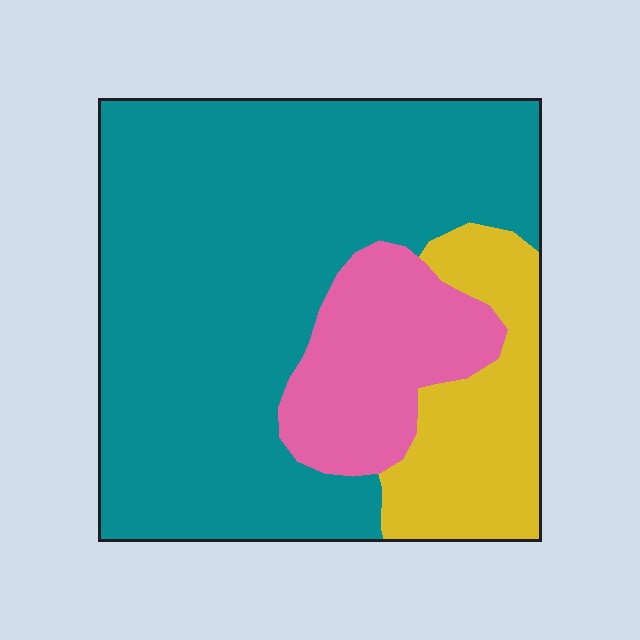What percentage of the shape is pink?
Pink takes up about one sixth (1/6) of the shape.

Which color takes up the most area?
Teal, at roughly 65%.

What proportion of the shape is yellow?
Yellow takes up between a sixth and a third of the shape.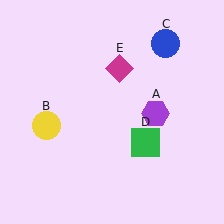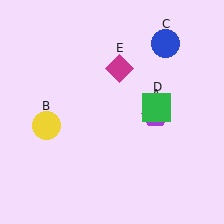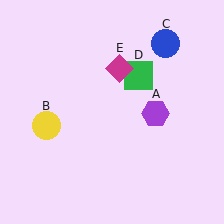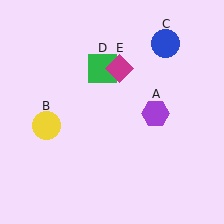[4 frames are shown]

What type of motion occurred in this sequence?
The green square (object D) rotated counterclockwise around the center of the scene.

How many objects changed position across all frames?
1 object changed position: green square (object D).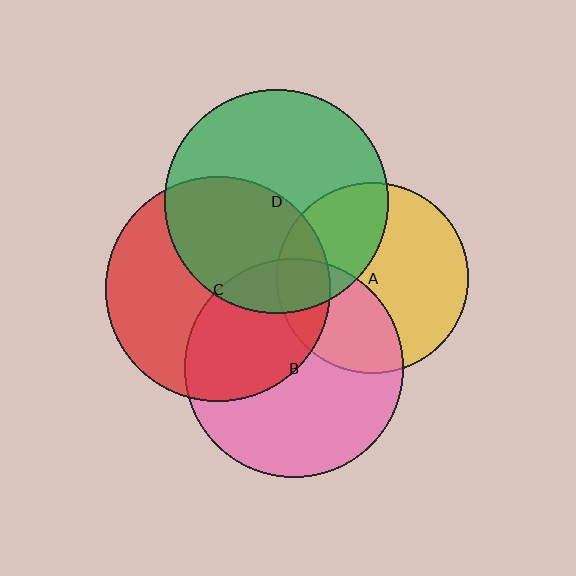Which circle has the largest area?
Circle C (red).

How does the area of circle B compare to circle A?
Approximately 1.3 times.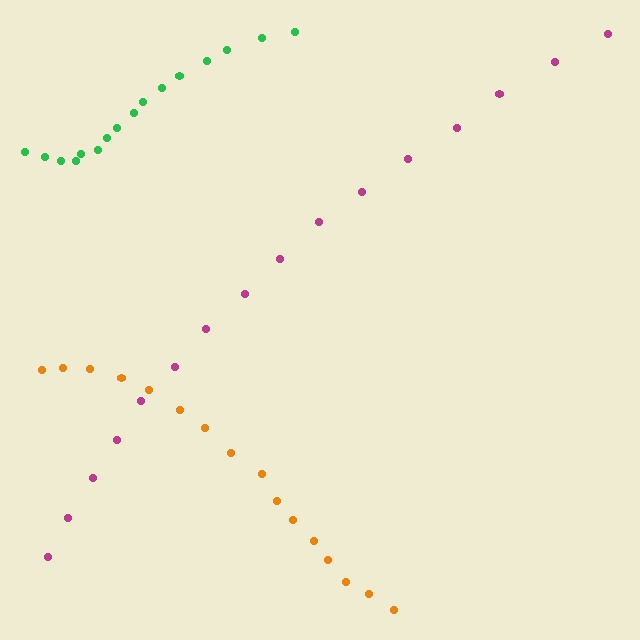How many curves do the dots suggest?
There are 3 distinct paths.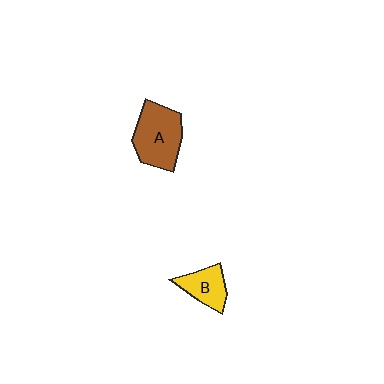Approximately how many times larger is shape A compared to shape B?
Approximately 1.7 times.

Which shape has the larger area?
Shape A (brown).